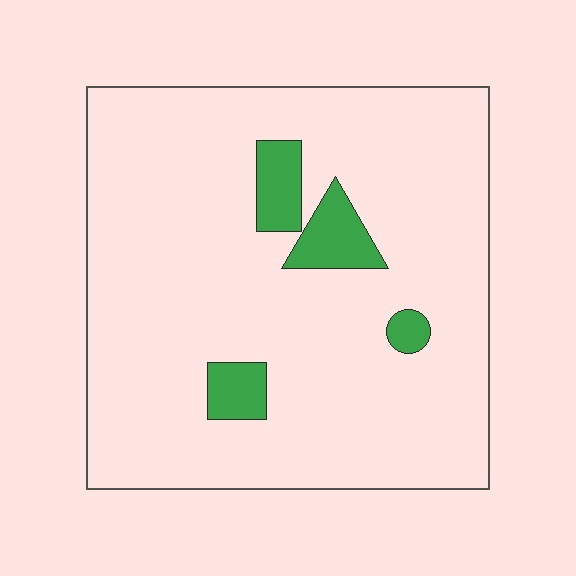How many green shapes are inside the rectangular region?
4.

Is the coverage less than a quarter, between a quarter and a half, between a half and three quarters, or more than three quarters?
Less than a quarter.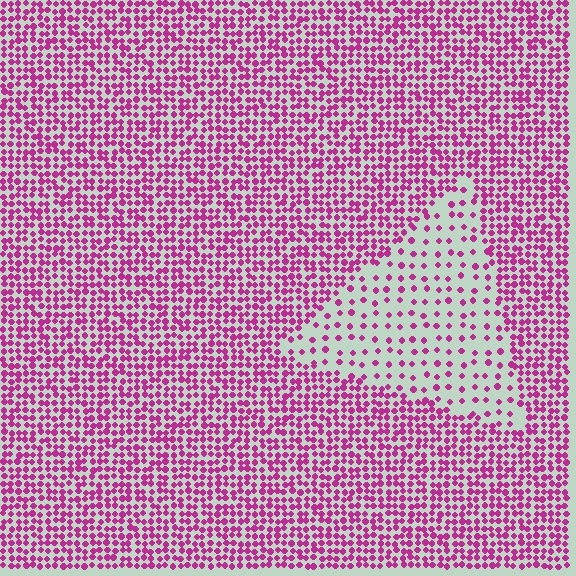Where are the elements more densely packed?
The elements are more densely packed outside the triangle boundary.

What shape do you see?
I see a triangle.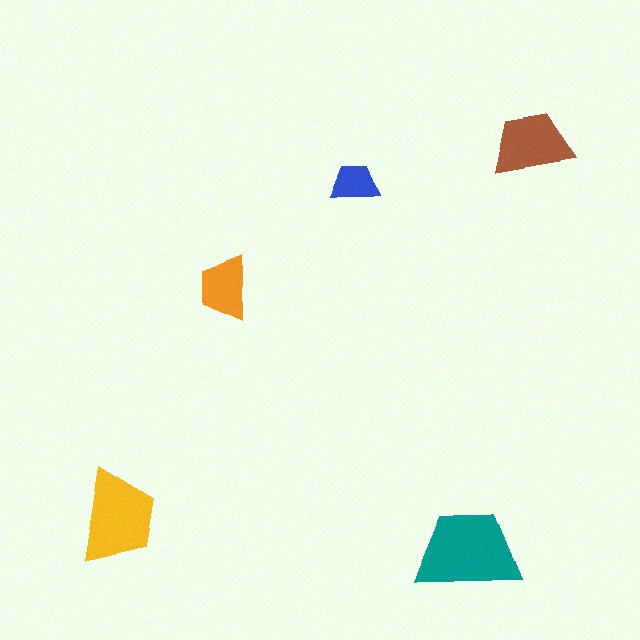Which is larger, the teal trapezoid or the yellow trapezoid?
The teal one.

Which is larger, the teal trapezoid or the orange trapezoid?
The teal one.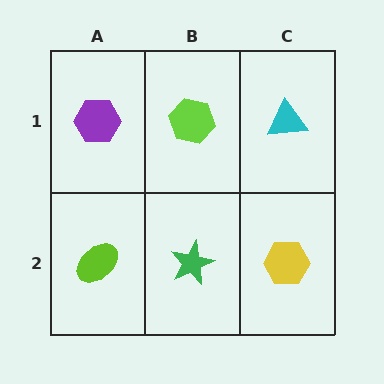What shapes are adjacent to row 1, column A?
A lime ellipse (row 2, column A), a lime hexagon (row 1, column B).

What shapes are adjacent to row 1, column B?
A green star (row 2, column B), a purple hexagon (row 1, column A), a cyan triangle (row 1, column C).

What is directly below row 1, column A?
A lime ellipse.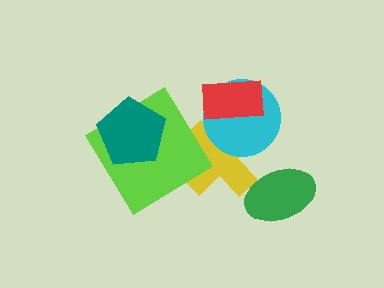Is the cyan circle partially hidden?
Yes, it is partially covered by another shape.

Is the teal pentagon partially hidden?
No, no other shape covers it.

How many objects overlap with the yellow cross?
3 objects overlap with the yellow cross.